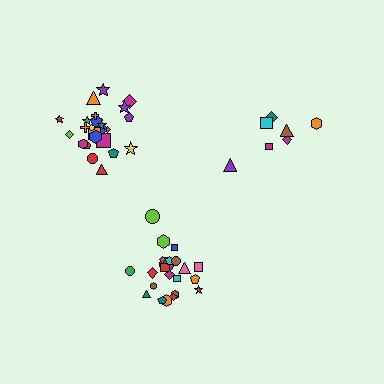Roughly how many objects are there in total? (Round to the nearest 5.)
Roughly 55 objects in total.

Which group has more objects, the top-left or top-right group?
The top-left group.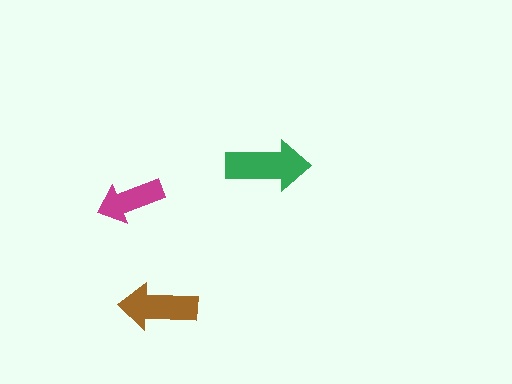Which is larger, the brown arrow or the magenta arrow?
The brown one.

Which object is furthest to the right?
The green arrow is rightmost.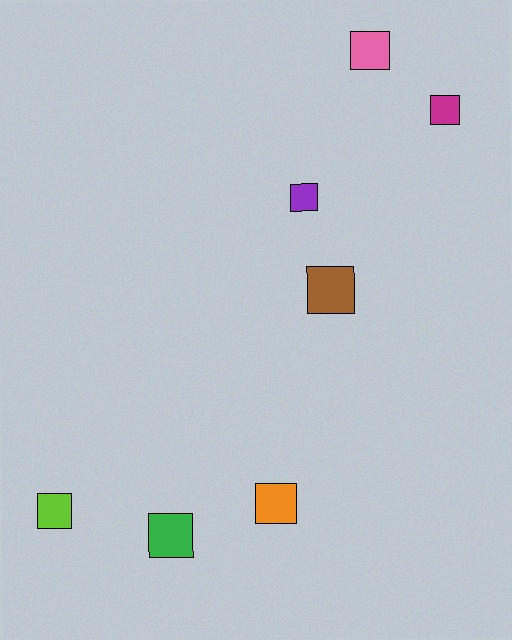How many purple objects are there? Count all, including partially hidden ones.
There is 1 purple object.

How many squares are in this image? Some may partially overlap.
There are 7 squares.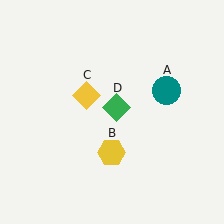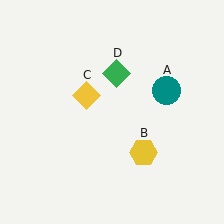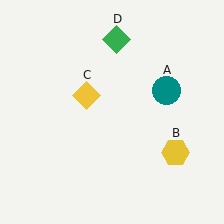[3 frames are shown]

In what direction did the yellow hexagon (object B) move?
The yellow hexagon (object B) moved right.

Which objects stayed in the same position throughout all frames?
Teal circle (object A) and yellow diamond (object C) remained stationary.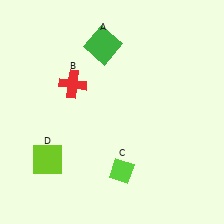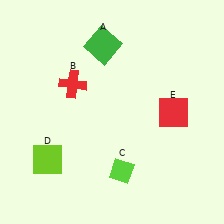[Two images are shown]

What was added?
A red square (E) was added in Image 2.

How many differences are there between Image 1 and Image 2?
There is 1 difference between the two images.